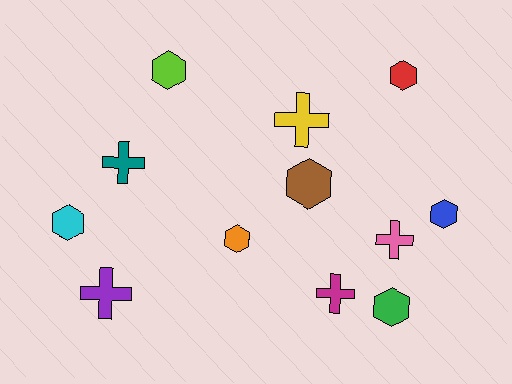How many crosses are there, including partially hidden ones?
There are 5 crosses.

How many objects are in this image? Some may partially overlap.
There are 12 objects.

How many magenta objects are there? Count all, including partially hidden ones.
There is 1 magenta object.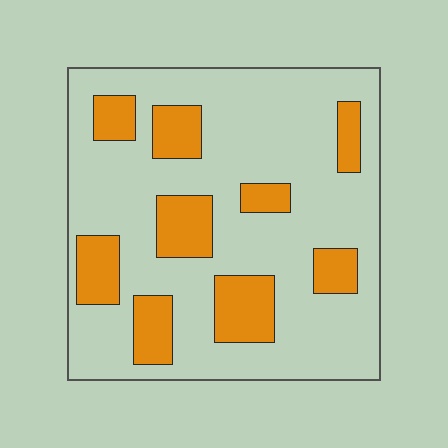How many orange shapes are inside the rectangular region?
9.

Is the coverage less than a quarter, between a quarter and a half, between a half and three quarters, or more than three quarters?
Less than a quarter.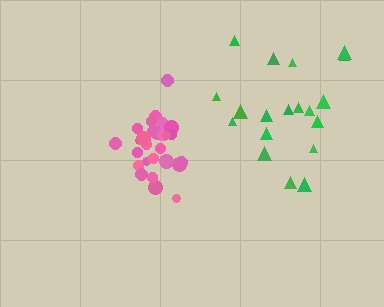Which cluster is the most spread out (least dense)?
Green.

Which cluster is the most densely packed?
Pink.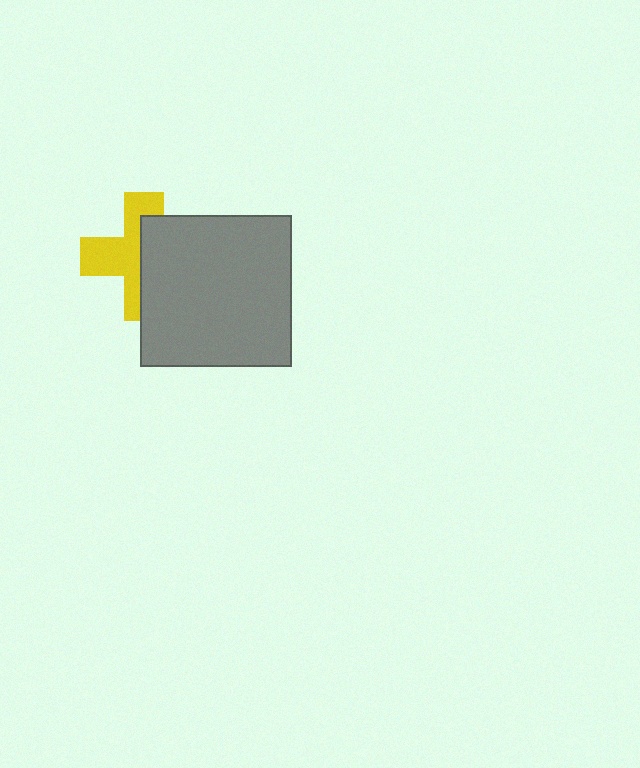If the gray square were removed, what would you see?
You would see the complete yellow cross.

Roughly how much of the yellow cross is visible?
About half of it is visible (roughly 51%).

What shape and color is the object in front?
The object in front is a gray square.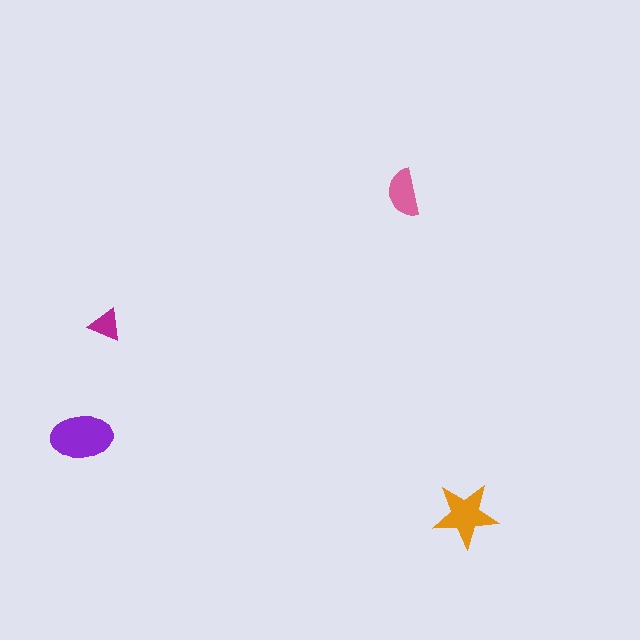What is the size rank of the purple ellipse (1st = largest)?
1st.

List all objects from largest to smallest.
The purple ellipse, the orange star, the pink semicircle, the magenta triangle.